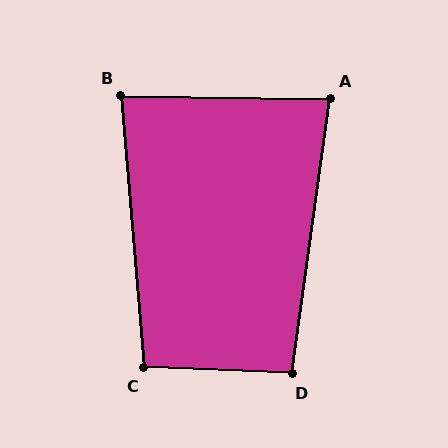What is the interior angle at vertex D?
Approximately 96 degrees (obtuse).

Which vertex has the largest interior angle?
C, at approximately 97 degrees.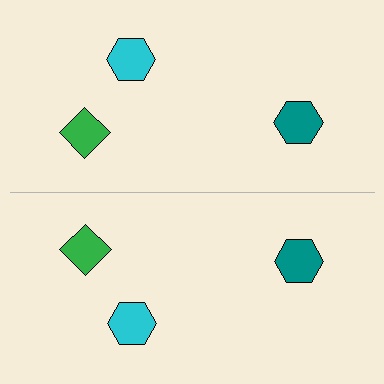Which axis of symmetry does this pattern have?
The pattern has a horizontal axis of symmetry running through the center of the image.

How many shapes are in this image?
There are 6 shapes in this image.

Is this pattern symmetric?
Yes, this pattern has bilateral (reflection) symmetry.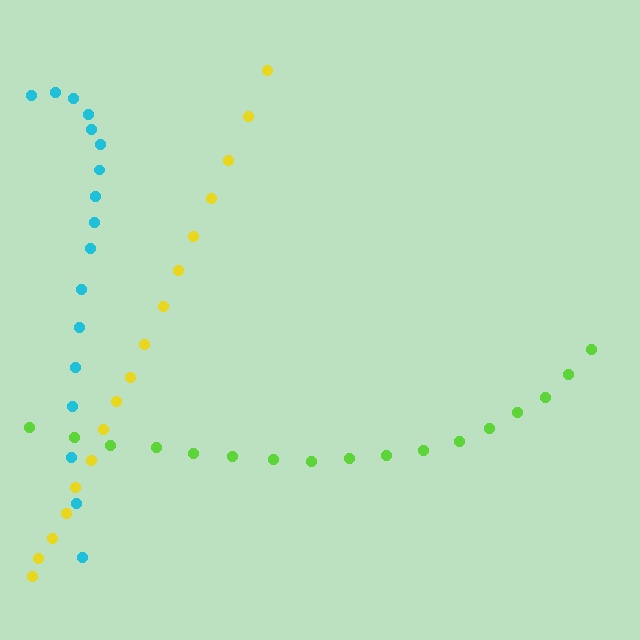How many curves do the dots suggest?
There are 3 distinct paths.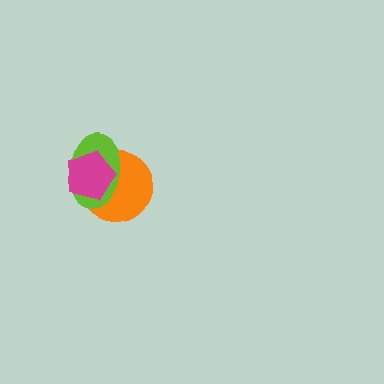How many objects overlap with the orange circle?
2 objects overlap with the orange circle.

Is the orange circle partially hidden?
Yes, it is partially covered by another shape.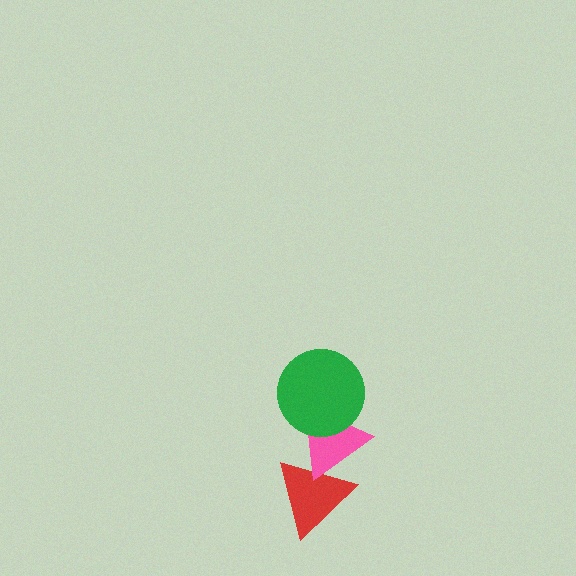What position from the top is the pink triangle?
The pink triangle is 2nd from the top.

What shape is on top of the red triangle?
The pink triangle is on top of the red triangle.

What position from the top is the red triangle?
The red triangle is 3rd from the top.